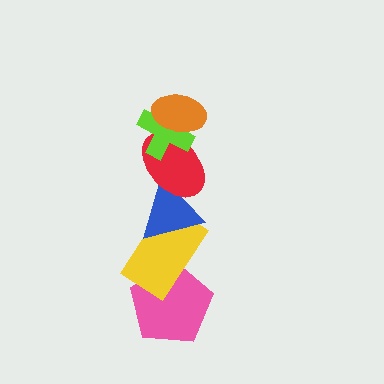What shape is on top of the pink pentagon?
The yellow rectangle is on top of the pink pentagon.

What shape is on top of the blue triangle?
The red ellipse is on top of the blue triangle.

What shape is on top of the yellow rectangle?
The blue triangle is on top of the yellow rectangle.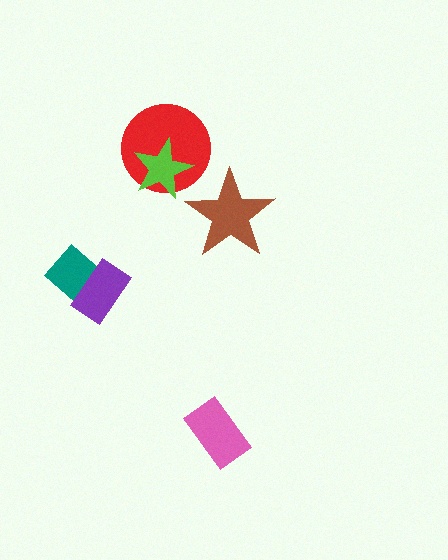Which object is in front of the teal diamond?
The purple rectangle is in front of the teal diamond.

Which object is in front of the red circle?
The lime star is in front of the red circle.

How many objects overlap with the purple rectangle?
1 object overlaps with the purple rectangle.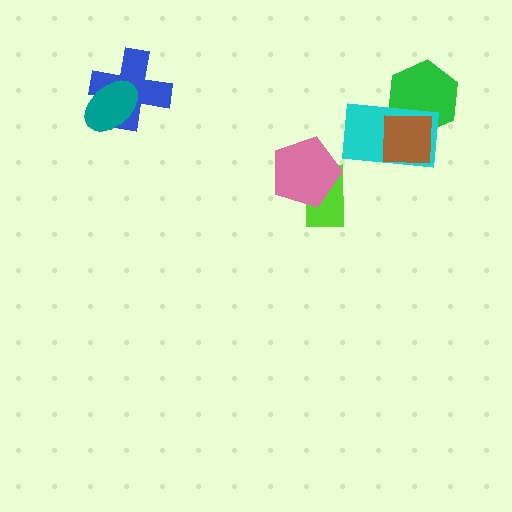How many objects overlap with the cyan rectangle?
2 objects overlap with the cyan rectangle.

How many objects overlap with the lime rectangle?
1 object overlaps with the lime rectangle.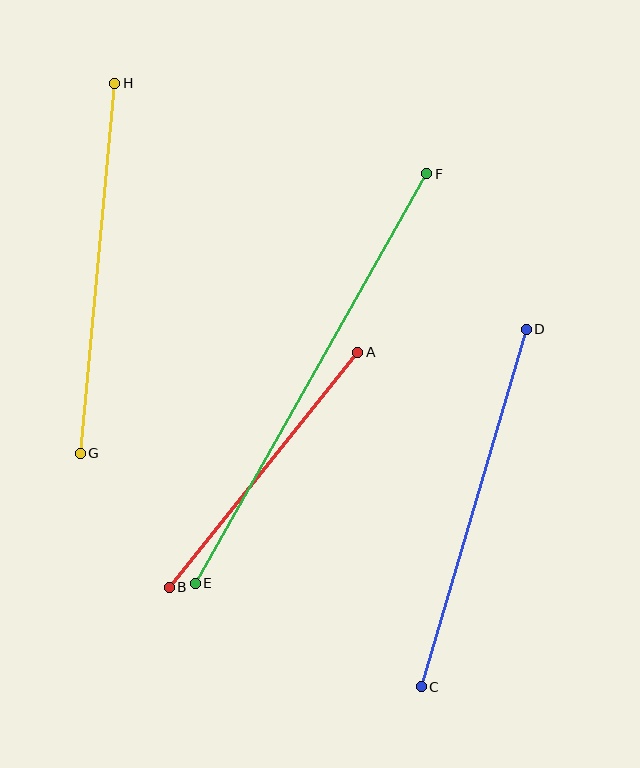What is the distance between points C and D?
The distance is approximately 373 pixels.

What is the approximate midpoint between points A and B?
The midpoint is at approximately (263, 470) pixels.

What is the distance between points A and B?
The distance is approximately 301 pixels.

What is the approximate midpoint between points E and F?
The midpoint is at approximately (311, 379) pixels.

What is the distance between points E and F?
The distance is approximately 470 pixels.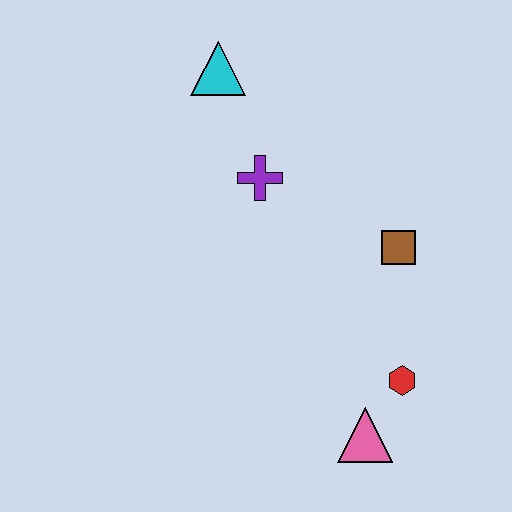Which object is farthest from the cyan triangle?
The pink triangle is farthest from the cyan triangle.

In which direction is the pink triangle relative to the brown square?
The pink triangle is below the brown square.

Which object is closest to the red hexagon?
The pink triangle is closest to the red hexagon.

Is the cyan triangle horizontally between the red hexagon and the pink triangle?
No